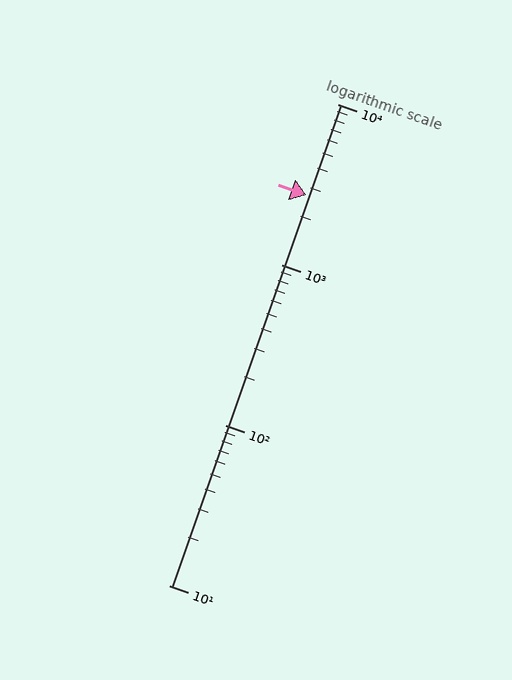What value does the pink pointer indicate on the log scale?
The pointer indicates approximately 2700.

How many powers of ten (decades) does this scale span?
The scale spans 3 decades, from 10 to 10000.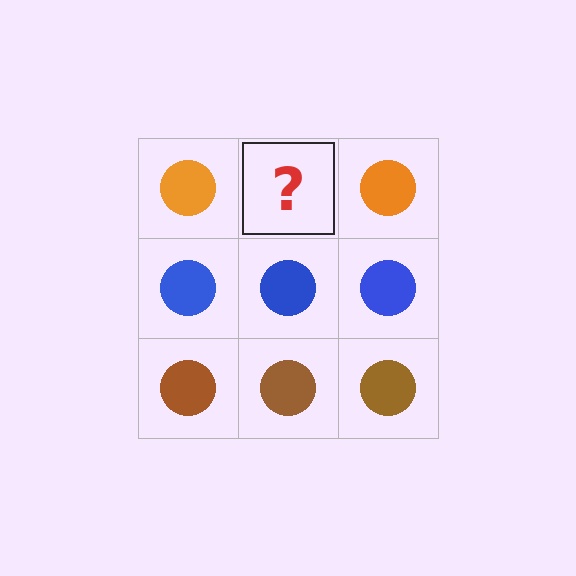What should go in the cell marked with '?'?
The missing cell should contain an orange circle.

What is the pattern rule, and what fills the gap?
The rule is that each row has a consistent color. The gap should be filled with an orange circle.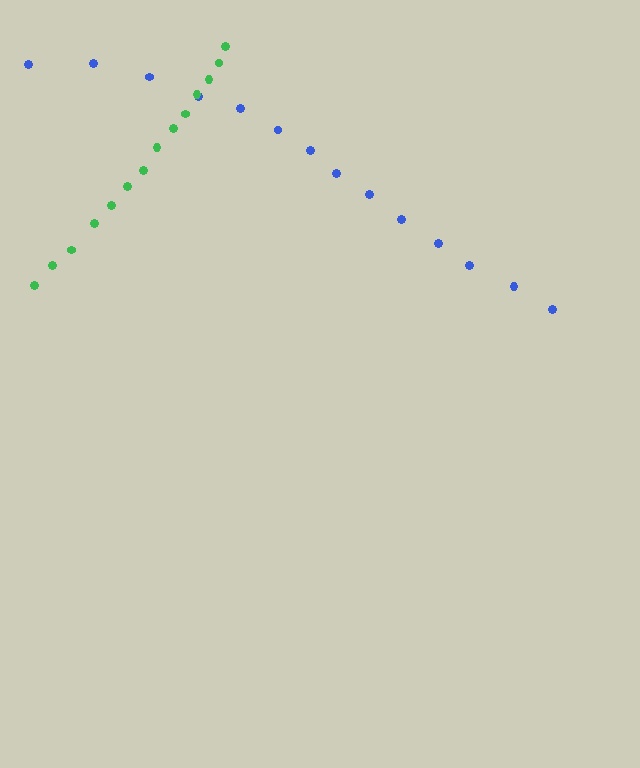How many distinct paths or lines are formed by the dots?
There are 2 distinct paths.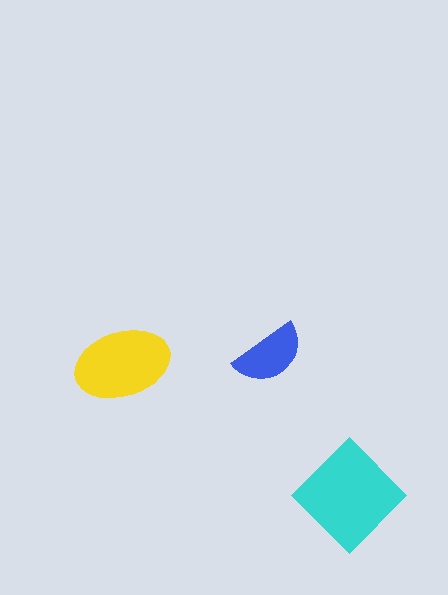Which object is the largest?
The cyan diamond.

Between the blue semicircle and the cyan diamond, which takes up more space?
The cyan diamond.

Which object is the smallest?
The blue semicircle.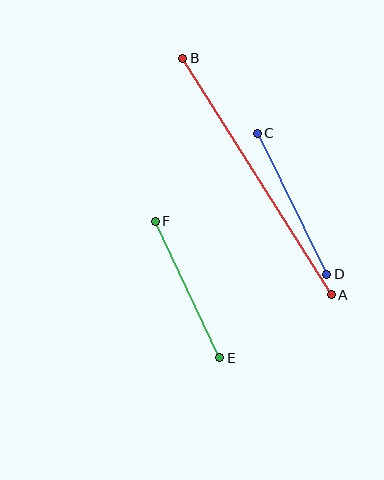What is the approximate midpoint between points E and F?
The midpoint is at approximately (188, 290) pixels.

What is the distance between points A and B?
The distance is approximately 279 pixels.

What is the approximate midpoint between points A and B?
The midpoint is at approximately (257, 177) pixels.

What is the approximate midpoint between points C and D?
The midpoint is at approximately (292, 204) pixels.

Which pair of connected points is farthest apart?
Points A and B are farthest apart.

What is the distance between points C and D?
The distance is approximately 157 pixels.